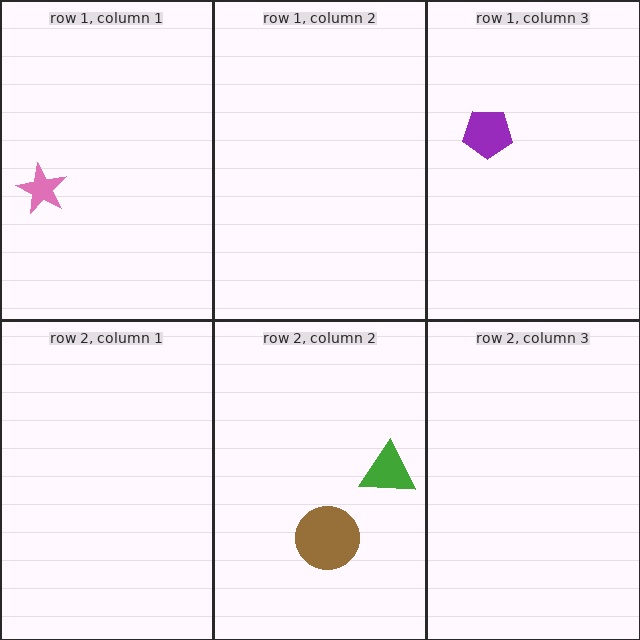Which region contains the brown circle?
The row 2, column 2 region.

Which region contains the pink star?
The row 1, column 1 region.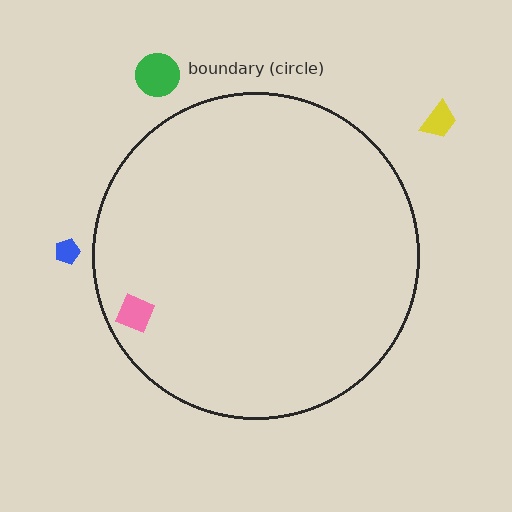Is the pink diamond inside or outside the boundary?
Inside.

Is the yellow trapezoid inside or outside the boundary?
Outside.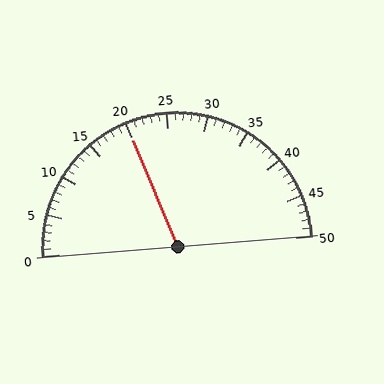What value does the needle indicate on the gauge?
The needle indicates approximately 20.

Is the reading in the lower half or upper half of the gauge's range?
The reading is in the lower half of the range (0 to 50).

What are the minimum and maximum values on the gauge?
The gauge ranges from 0 to 50.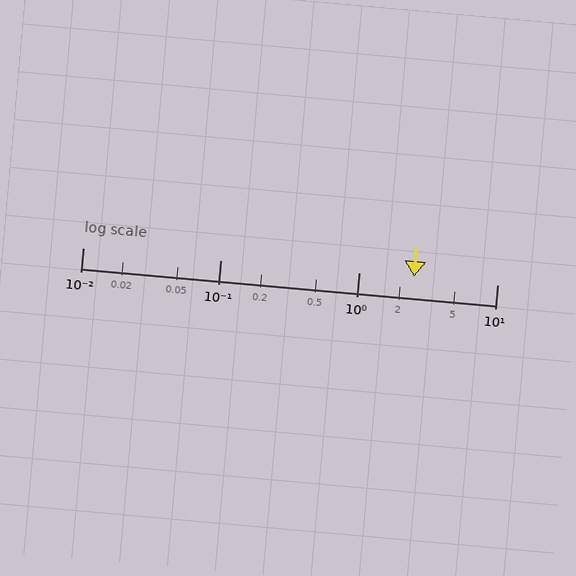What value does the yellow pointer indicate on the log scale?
The pointer indicates approximately 2.5.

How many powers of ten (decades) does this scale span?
The scale spans 3 decades, from 0.01 to 10.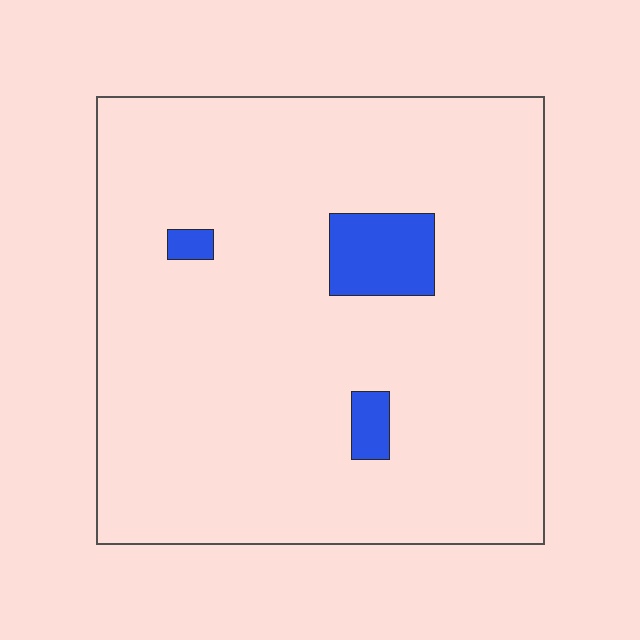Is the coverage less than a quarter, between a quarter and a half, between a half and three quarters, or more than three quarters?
Less than a quarter.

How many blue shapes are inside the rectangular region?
3.